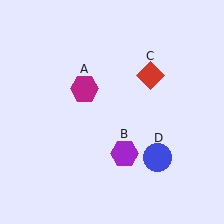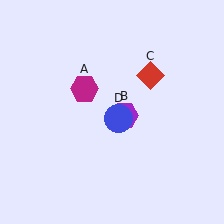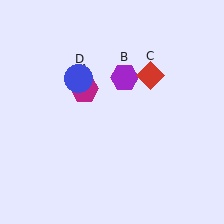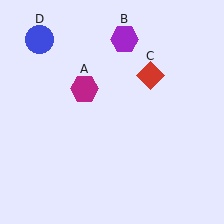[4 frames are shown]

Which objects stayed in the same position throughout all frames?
Magenta hexagon (object A) and red diamond (object C) remained stationary.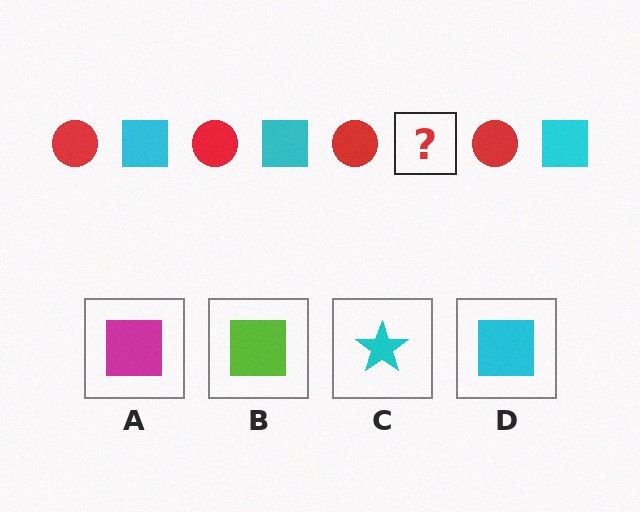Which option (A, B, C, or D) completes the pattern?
D.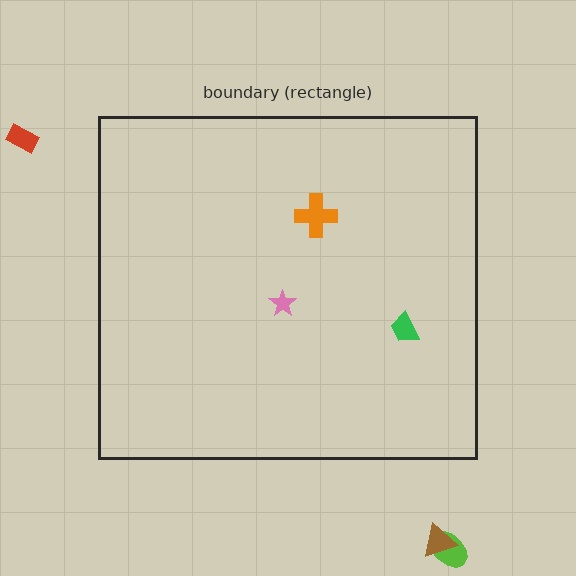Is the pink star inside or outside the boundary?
Inside.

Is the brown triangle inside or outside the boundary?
Outside.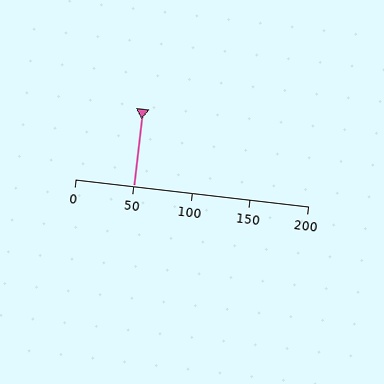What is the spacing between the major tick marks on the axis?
The major ticks are spaced 50 apart.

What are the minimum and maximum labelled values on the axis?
The axis runs from 0 to 200.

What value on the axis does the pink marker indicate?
The marker indicates approximately 50.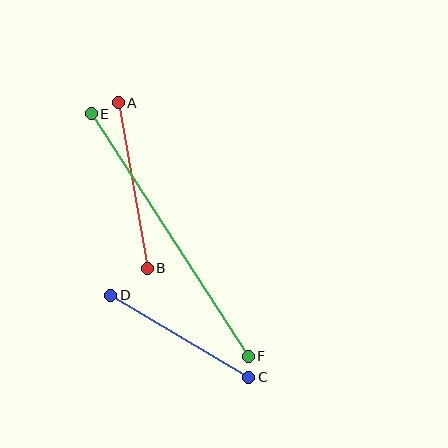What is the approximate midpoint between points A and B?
The midpoint is at approximately (133, 186) pixels.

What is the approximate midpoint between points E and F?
The midpoint is at approximately (170, 235) pixels.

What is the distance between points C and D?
The distance is approximately 160 pixels.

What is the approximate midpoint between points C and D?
The midpoint is at approximately (180, 336) pixels.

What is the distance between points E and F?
The distance is approximately 289 pixels.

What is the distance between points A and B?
The distance is approximately 168 pixels.